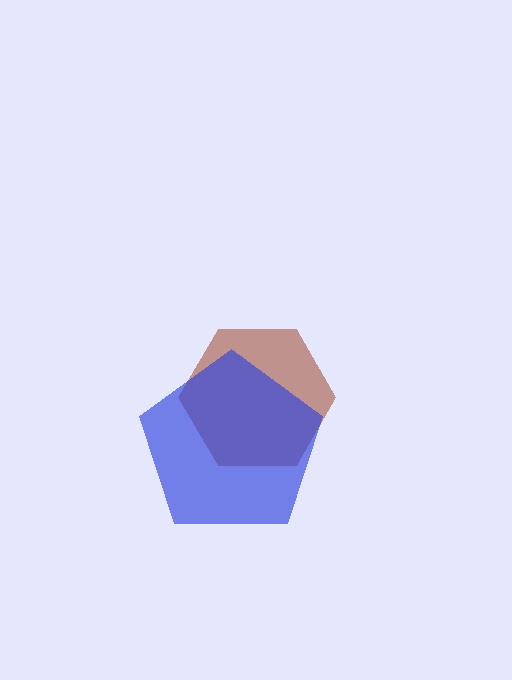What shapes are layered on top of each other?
The layered shapes are: a brown hexagon, a blue pentagon.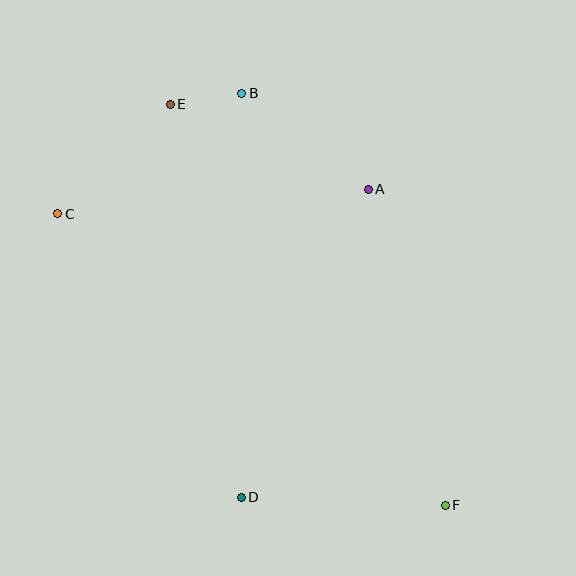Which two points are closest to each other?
Points B and E are closest to each other.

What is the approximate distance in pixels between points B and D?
The distance between B and D is approximately 404 pixels.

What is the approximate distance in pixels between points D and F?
The distance between D and F is approximately 204 pixels.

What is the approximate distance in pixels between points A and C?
The distance between A and C is approximately 312 pixels.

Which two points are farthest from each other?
Points E and F are farthest from each other.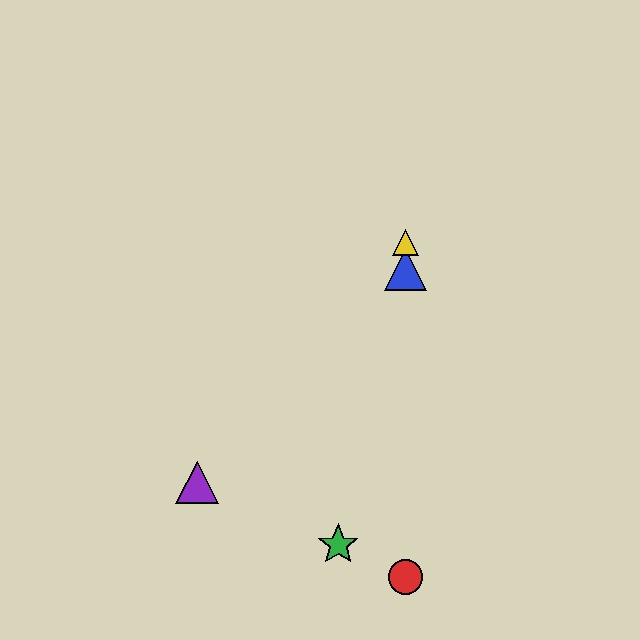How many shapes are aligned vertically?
3 shapes (the red circle, the blue triangle, the yellow triangle) are aligned vertically.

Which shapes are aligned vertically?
The red circle, the blue triangle, the yellow triangle are aligned vertically.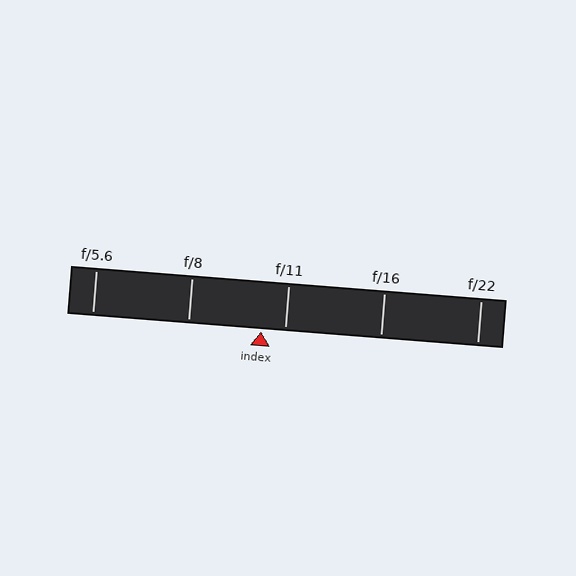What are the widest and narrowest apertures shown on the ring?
The widest aperture shown is f/5.6 and the narrowest is f/22.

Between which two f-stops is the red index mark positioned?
The index mark is between f/8 and f/11.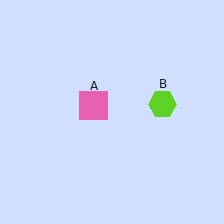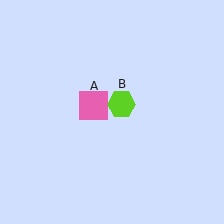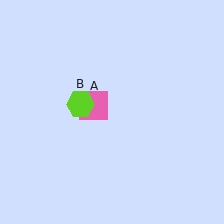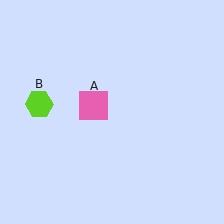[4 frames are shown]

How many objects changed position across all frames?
1 object changed position: lime hexagon (object B).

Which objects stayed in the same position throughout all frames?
Pink square (object A) remained stationary.